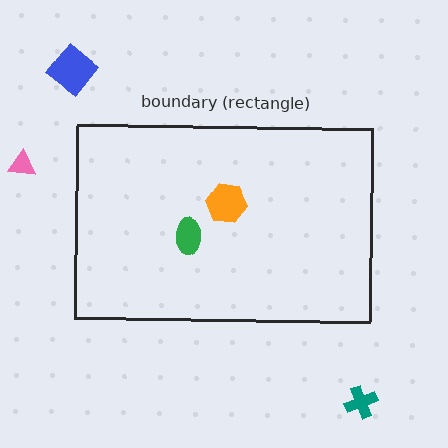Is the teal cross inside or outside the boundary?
Outside.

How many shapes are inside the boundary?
2 inside, 3 outside.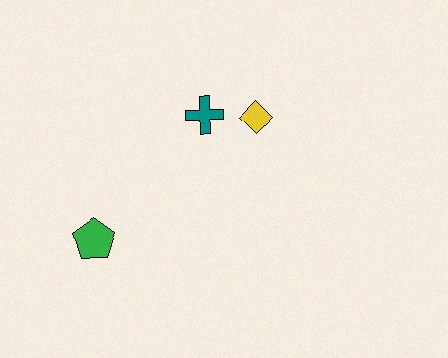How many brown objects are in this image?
There are no brown objects.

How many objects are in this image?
There are 3 objects.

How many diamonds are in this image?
There is 1 diamond.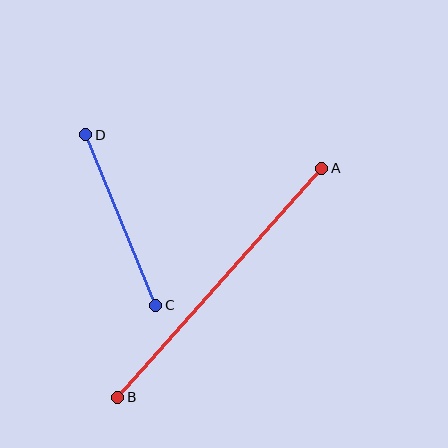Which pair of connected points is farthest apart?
Points A and B are farthest apart.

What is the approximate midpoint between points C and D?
The midpoint is at approximately (121, 220) pixels.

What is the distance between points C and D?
The distance is approximately 184 pixels.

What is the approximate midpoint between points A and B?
The midpoint is at approximately (220, 283) pixels.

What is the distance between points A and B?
The distance is approximately 306 pixels.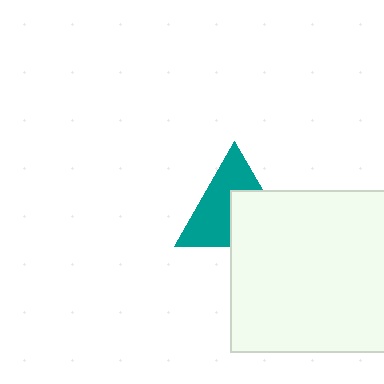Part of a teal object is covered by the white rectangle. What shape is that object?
It is a triangle.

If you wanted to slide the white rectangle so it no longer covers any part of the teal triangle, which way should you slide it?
Slide it toward the lower-right — that is the most direct way to separate the two shapes.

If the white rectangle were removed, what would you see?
You would see the complete teal triangle.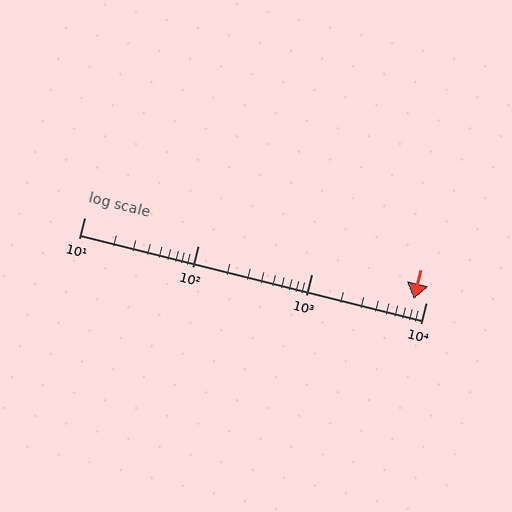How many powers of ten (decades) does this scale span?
The scale spans 3 decades, from 10 to 10000.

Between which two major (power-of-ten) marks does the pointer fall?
The pointer is between 1000 and 10000.